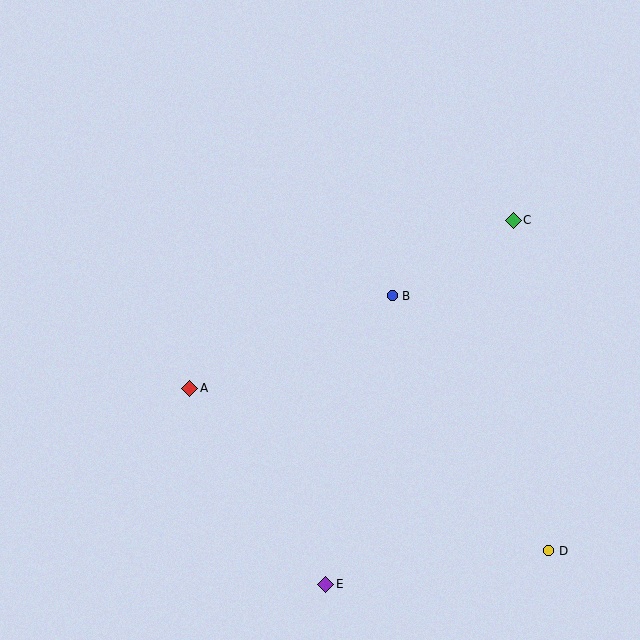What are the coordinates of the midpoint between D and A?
The midpoint between D and A is at (369, 469).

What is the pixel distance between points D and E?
The distance between D and E is 226 pixels.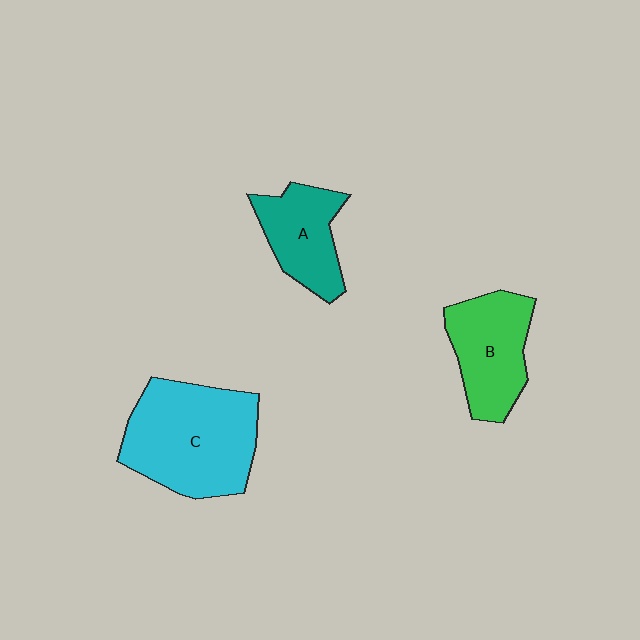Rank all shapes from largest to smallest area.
From largest to smallest: C (cyan), B (green), A (teal).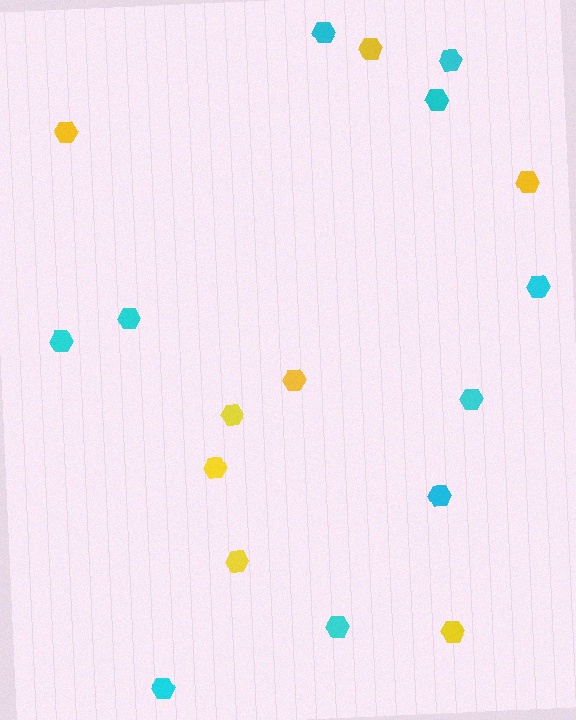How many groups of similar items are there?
There are 2 groups: one group of yellow hexagons (8) and one group of cyan hexagons (10).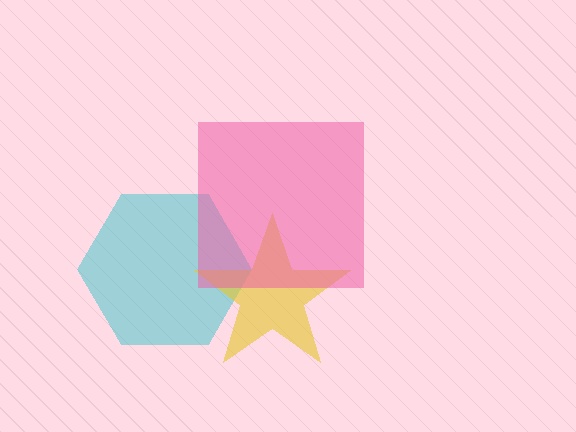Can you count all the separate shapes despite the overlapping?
Yes, there are 3 separate shapes.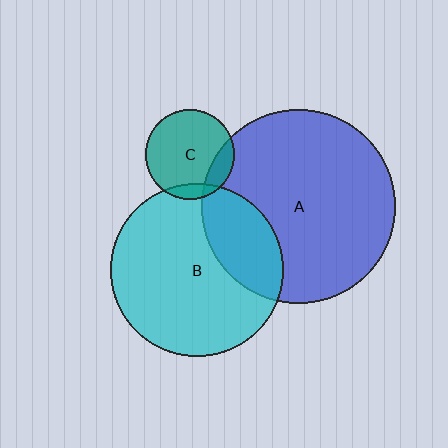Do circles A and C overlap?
Yes.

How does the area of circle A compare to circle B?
Approximately 1.2 times.